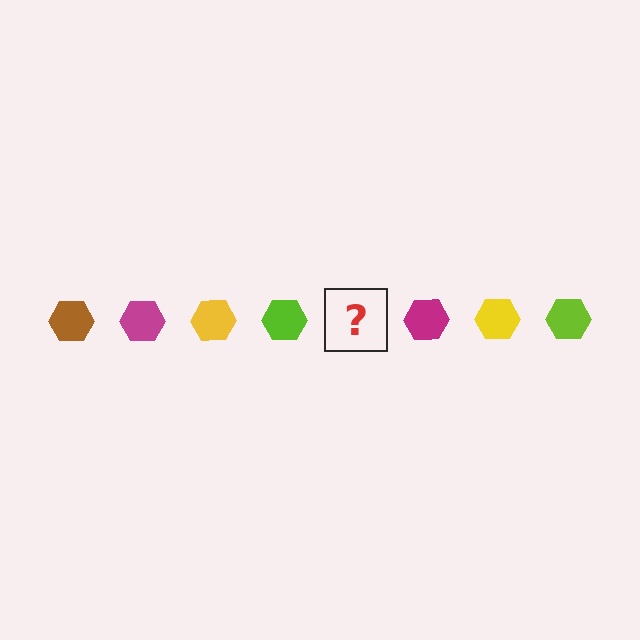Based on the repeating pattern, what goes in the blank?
The blank should be a brown hexagon.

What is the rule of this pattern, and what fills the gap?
The rule is that the pattern cycles through brown, magenta, yellow, lime hexagons. The gap should be filled with a brown hexagon.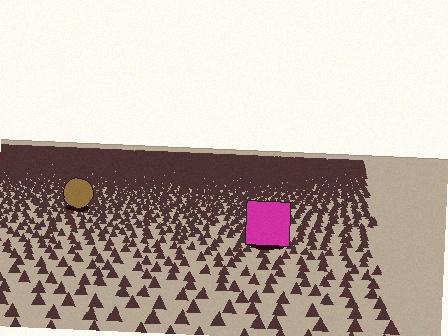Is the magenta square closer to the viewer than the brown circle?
Yes. The magenta square is closer — you can tell from the texture gradient: the ground texture is coarser near it.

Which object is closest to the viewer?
The magenta square is closest. The texture marks near it are larger and more spread out.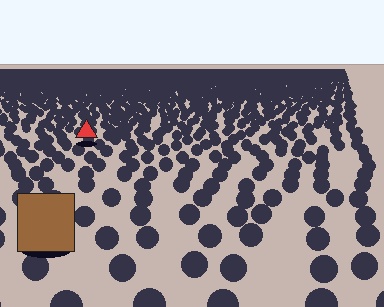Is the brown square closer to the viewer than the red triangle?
Yes. The brown square is closer — you can tell from the texture gradient: the ground texture is coarser near it.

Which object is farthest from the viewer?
The red triangle is farthest from the viewer. It appears smaller and the ground texture around it is denser.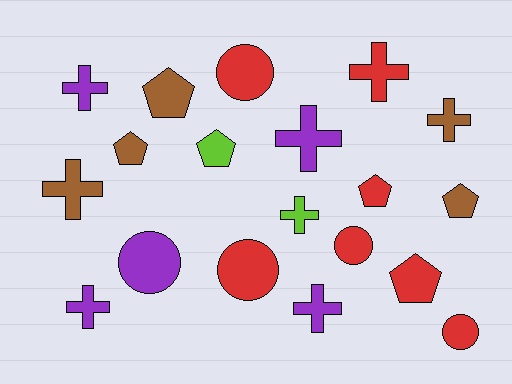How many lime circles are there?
There are no lime circles.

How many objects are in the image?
There are 19 objects.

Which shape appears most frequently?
Cross, with 8 objects.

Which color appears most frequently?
Red, with 7 objects.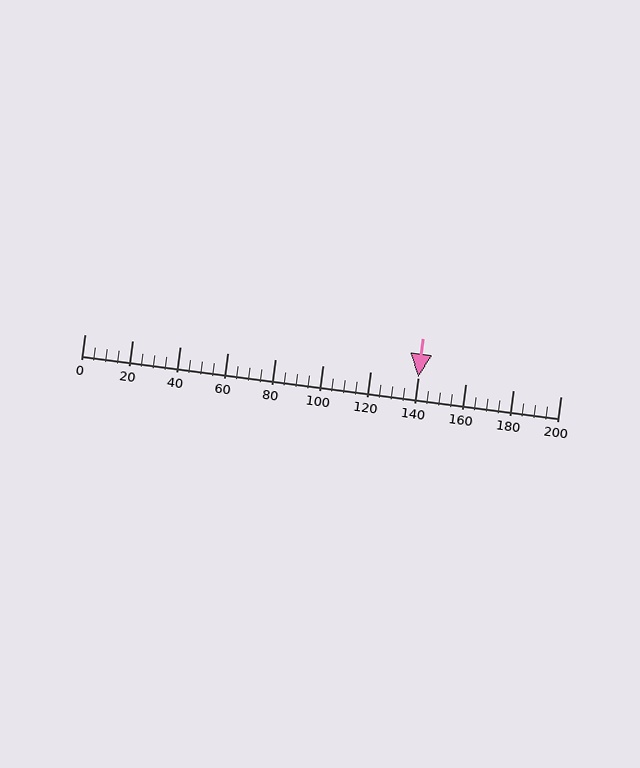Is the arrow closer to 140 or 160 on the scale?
The arrow is closer to 140.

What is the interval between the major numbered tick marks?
The major tick marks are spaced 20 units apart.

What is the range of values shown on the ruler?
The ruler shows values from 0 to 200.